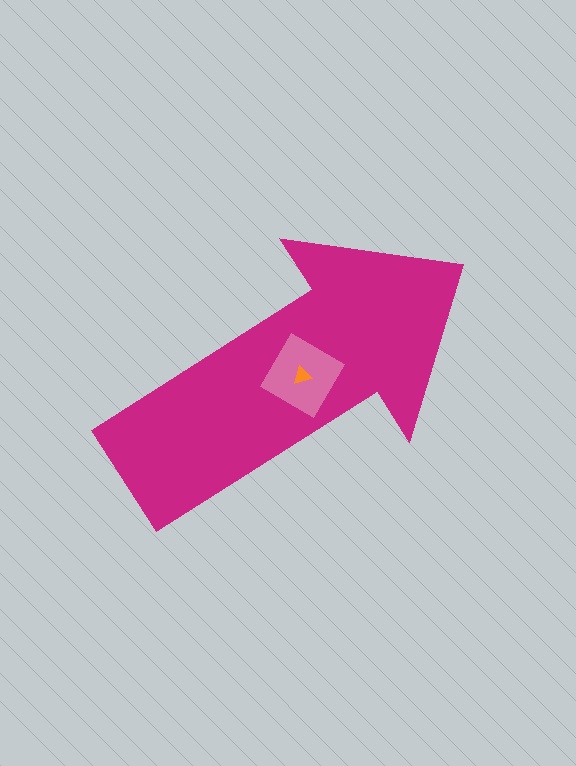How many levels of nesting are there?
3.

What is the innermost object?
The orange triangle.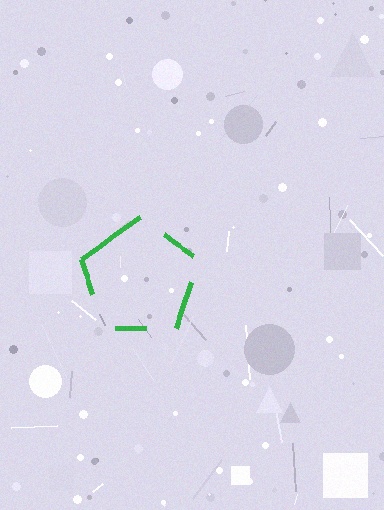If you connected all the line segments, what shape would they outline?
They would outline a pentagon.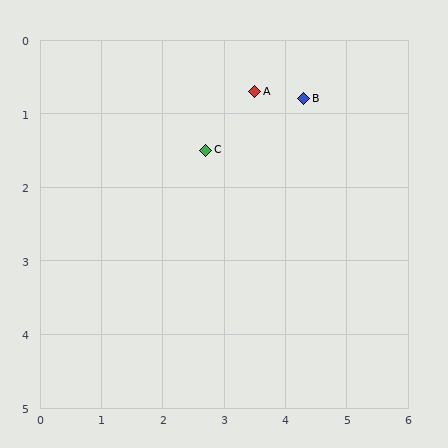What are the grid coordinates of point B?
Point B is at approximately (4.3, 0.8).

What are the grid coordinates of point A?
Point A is at approximately (3.5, 0.7).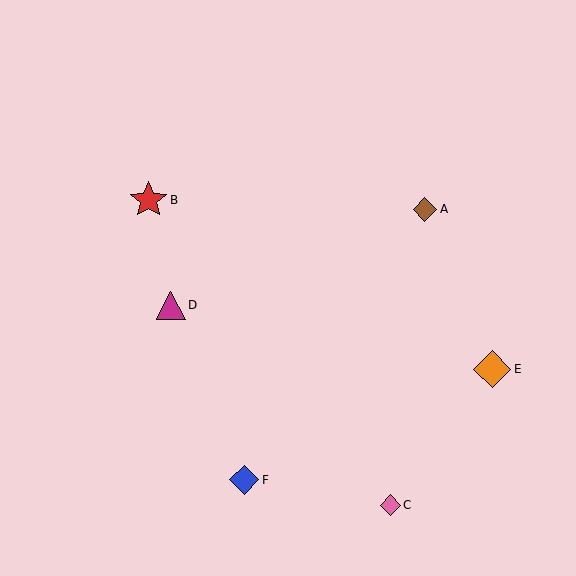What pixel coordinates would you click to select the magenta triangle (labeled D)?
Click at (171, 305) to select the magenta triangle D.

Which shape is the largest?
The red star (labeled B) is the largest.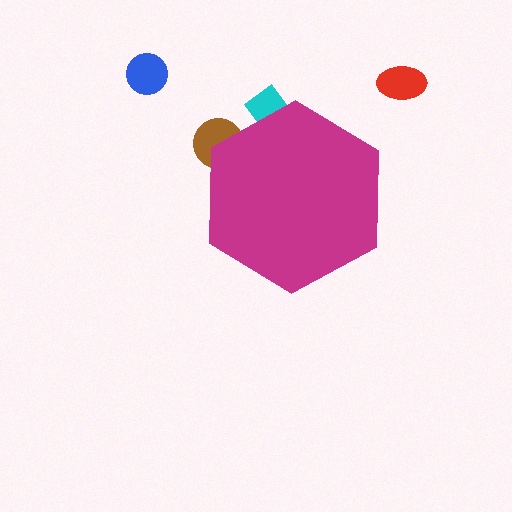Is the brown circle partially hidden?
Yes, the brown circle is partially hidden behind the magenta hexagon.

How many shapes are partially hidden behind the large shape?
2 shapes are partially hidden.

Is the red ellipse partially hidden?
No, the red ellipse is fully visible.